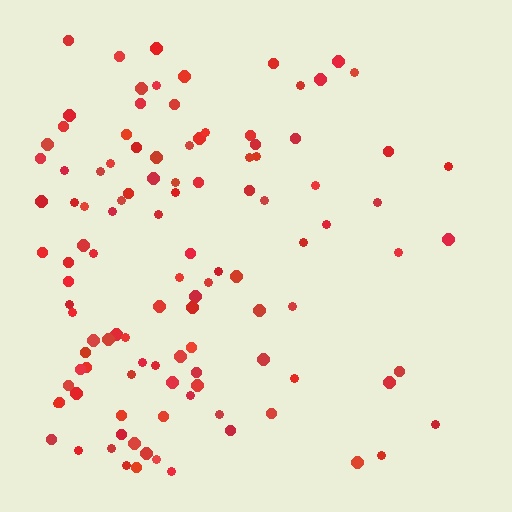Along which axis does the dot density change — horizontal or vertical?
Horizontal.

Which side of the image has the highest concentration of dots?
The left.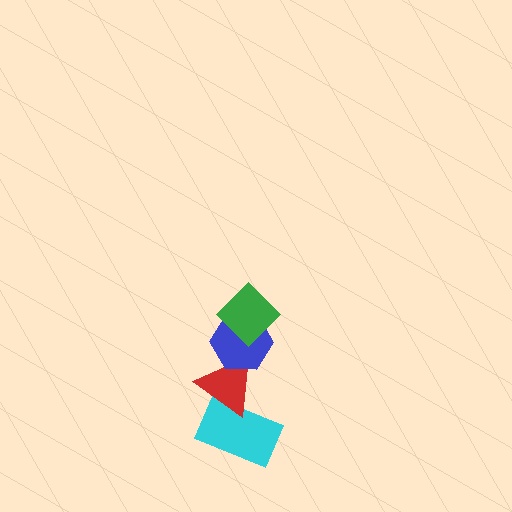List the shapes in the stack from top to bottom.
From top to bottom: the green diamond, the blue hexagon, the red triangle, the cyan rectangle.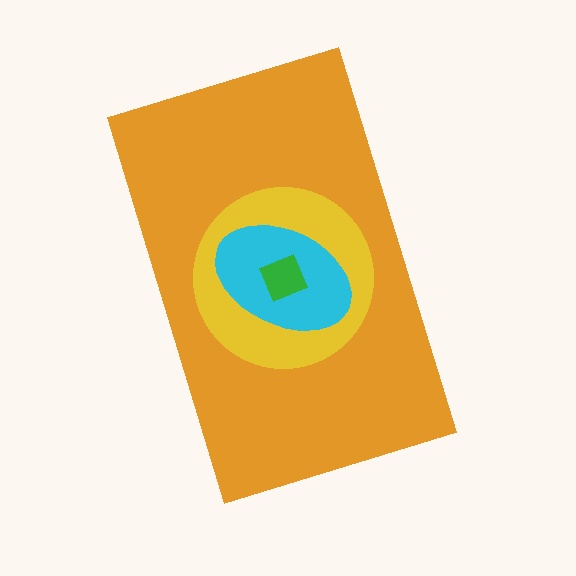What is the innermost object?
The green square.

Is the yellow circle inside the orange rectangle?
Yes.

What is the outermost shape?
The orange rectangle.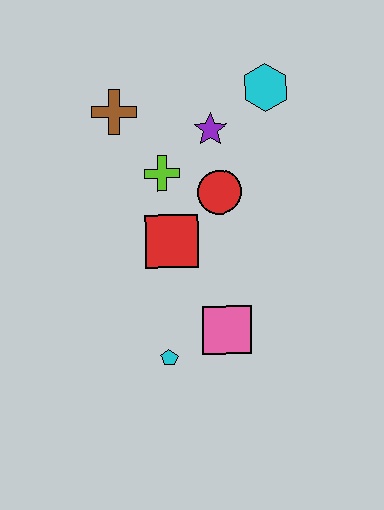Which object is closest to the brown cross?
The lime cross is closest to the brown cross.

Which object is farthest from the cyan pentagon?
The cyan hexagon is farthest from the cyan pentagon.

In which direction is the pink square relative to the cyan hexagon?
The pink square is below the cyan hexagon.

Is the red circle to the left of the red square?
No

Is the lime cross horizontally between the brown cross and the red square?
Yes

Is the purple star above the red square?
Yes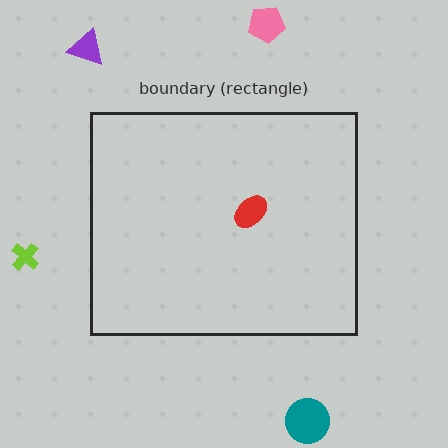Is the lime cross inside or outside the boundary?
Outside.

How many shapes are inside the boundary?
1 inside, 4 outside.